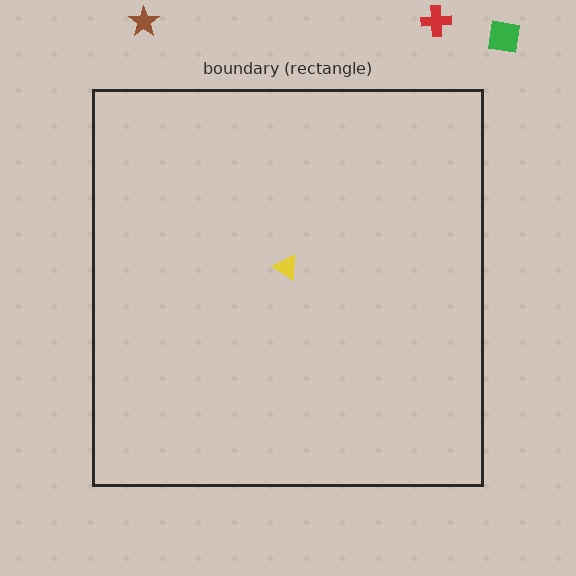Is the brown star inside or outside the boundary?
Outside.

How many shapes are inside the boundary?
1 inside, 3 outside.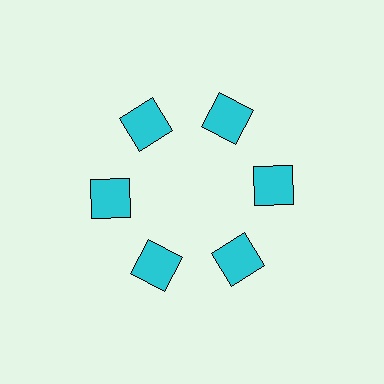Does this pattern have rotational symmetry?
Yes, this pattern has 6-fold rotational symmetry. It looks the same after rotating 60 degrees around the center.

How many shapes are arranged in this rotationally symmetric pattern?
There are 6 shapes, arranged in 6 groups of 1.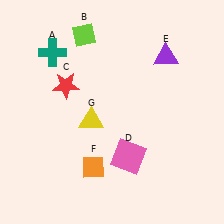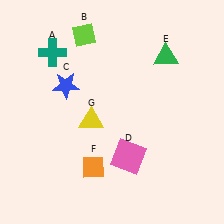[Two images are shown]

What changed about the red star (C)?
In Image 1, C is red. In Image 2, it changed to blue.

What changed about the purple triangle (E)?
In Image 1, E is purple. In Image 2, it changed to green.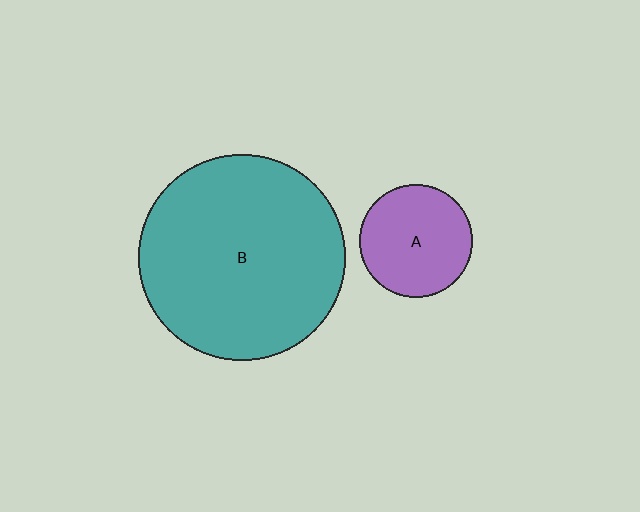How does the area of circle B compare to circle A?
Approximately 3.3 times.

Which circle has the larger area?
Circle B (teal).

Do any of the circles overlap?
No, none of the circles overlap.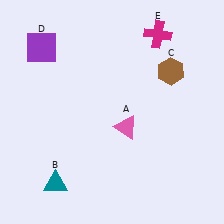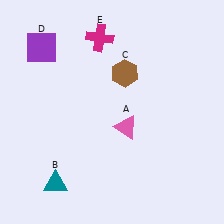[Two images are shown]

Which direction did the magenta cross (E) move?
The magenta cross (E) moved left.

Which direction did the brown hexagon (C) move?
The brown hexagon (C) moved left.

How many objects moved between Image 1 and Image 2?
2 objects moved between the two images.